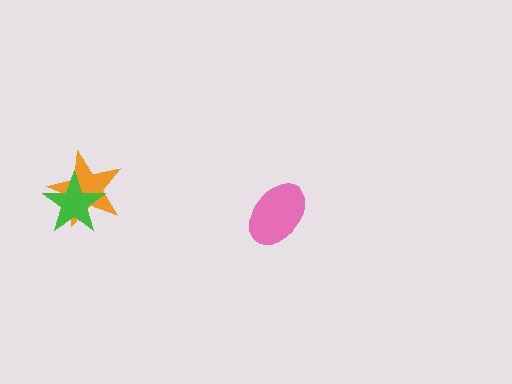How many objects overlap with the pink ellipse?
0 objects overlap with the pink ellipse.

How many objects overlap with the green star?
1 object overlaps with the green star.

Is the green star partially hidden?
No, no other shape covers it.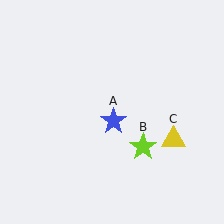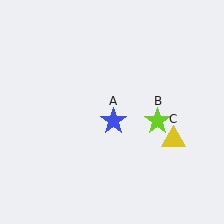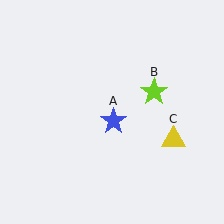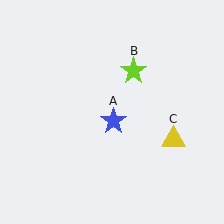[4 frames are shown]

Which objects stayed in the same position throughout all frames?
Blue star (object A) and yellow triangle (object C) remained stationary.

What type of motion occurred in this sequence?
The lime star (object B) rotated counterclockwise around the center of the scene.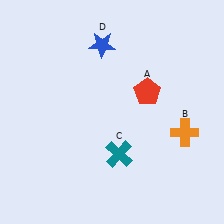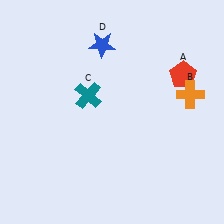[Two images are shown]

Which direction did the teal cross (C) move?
The teal cross (C) moved up.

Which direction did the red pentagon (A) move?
The red pentagon (A) moved right.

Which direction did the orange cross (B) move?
The orange cross (B) moved up.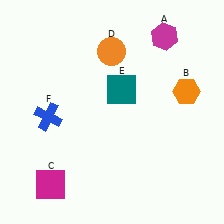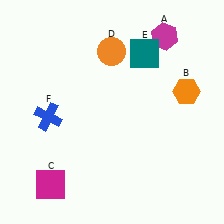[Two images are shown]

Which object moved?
The teal square (E) moved up.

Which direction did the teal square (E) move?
The teal square (E) moved up.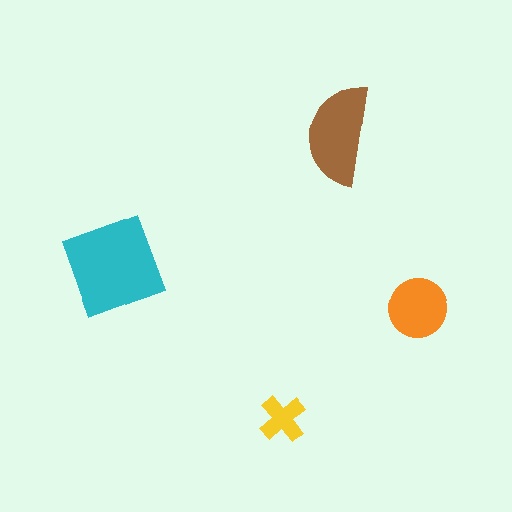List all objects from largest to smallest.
The cyan diamond, the brown semicircle, the orange circle, the yellow cross.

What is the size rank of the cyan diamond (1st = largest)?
1st.